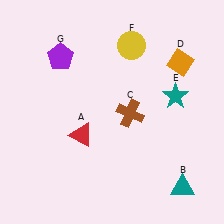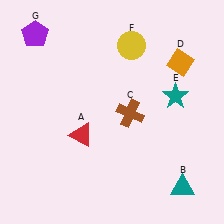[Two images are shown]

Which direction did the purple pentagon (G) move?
The purple pentagon (G) moved left.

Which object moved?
The purple pentagon (G) moved left.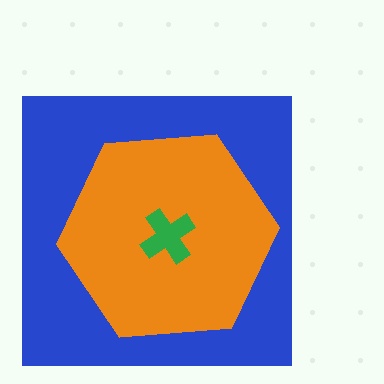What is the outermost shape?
The blue square.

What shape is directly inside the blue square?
The orange hexagon.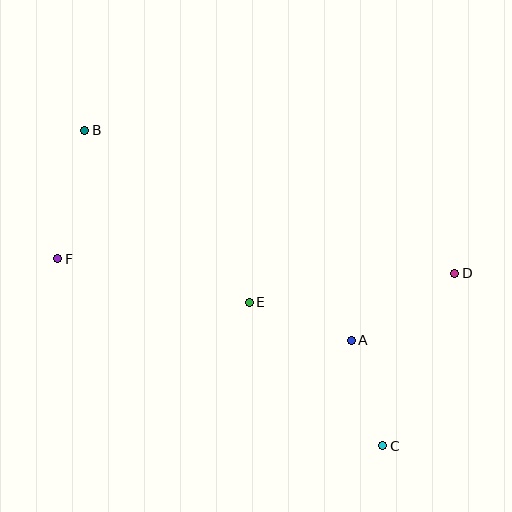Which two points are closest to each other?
Points A and E are closest to each other.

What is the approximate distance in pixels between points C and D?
The distance between C and D is approximately 187 pixels.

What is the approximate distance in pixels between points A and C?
The distance between A and C is approximately 110 pixels.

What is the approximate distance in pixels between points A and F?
The distance between A and F is approximately 305 pixels.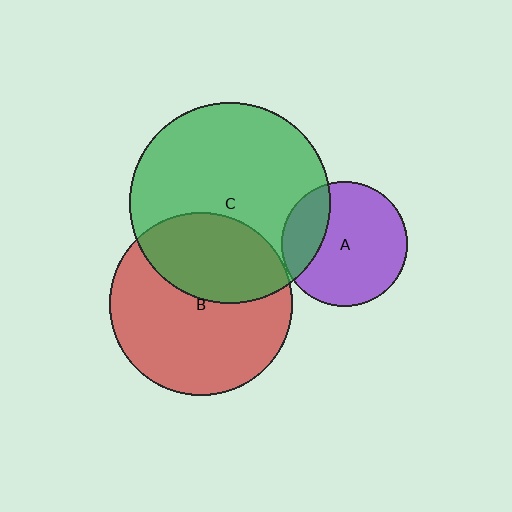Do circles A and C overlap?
Yes.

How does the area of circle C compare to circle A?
Approximately 2.6 times.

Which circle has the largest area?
Circle C (green).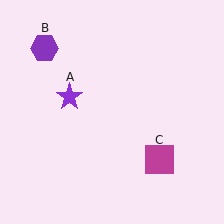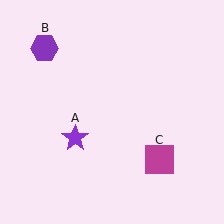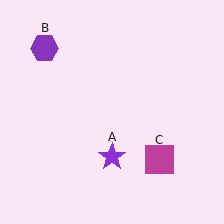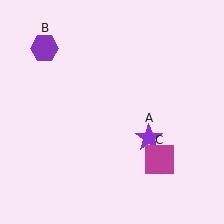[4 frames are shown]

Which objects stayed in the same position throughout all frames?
Purple hexagon (object B) and magenta square (object C) remained stationary.